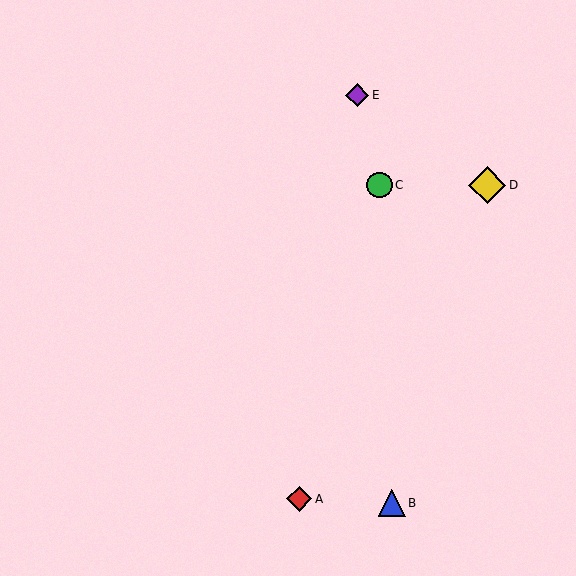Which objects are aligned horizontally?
Objects C, D are aligned horizontally.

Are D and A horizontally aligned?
No, D is at y≈185 and A is at y≈499.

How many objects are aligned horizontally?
2 objects (C, D) are aligned horizontally.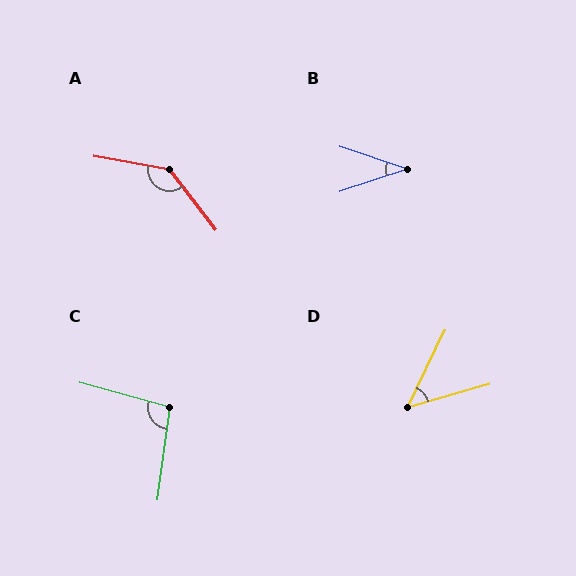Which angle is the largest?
A, at approximately 137 degrees.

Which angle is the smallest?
B, at approximately 36 degrees.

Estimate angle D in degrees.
Approximately 49 degrees.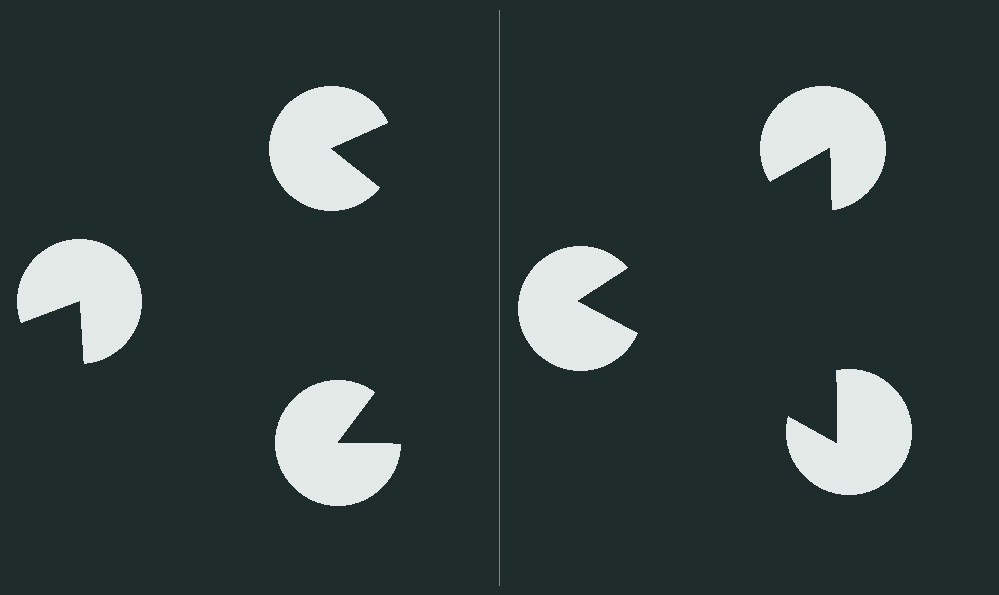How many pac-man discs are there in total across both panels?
6 — 3 on each side.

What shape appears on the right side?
An illusory triangle.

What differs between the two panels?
The pac-man discs are positioned identically on both sides; only the wedge orientations differ. On the right they align to a triangle; on the left they are misaligned.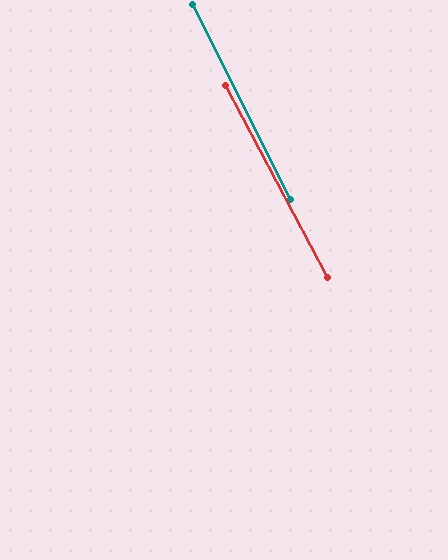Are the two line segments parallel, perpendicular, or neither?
Parallel — their directions differ by only 1.1°.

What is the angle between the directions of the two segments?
Approximately 1 degree.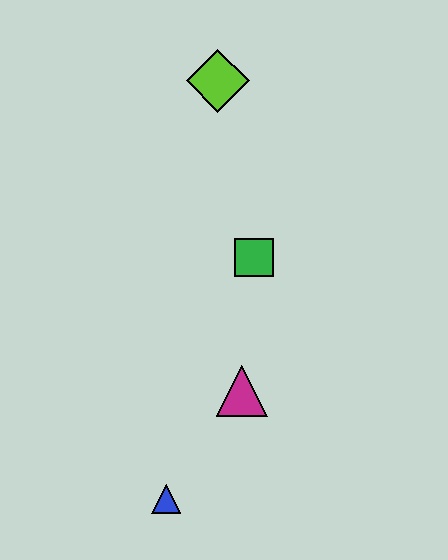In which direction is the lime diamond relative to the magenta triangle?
The lime diamond is above the magenta triangle.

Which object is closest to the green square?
The magenta triangle is closest to the green square.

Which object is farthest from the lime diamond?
The blue triangle is farthest from the lime diamond.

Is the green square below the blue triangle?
No